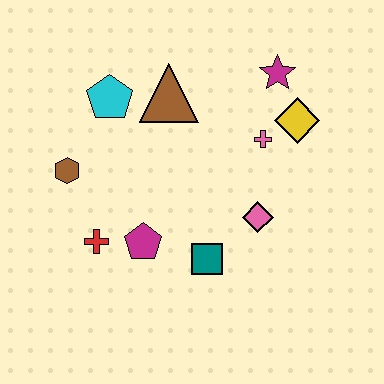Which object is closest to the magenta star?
The yellow diamond is closest to the magenta star.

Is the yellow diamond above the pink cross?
Yes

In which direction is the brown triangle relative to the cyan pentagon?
The brown triangle is to the right of the cyan pentagon.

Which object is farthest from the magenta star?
The red cross is farthest from the magenta star.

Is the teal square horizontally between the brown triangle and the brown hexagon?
No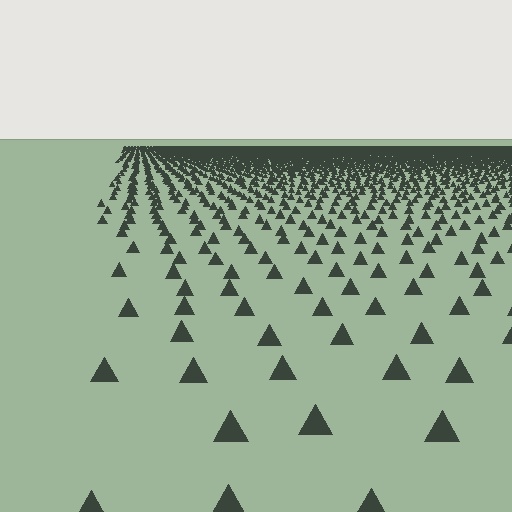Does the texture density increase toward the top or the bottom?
Density increases toward the top.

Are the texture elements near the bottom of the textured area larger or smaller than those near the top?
Larger. Near the bottom, elements are closer to the viewer and appear at a bigger on-screen size.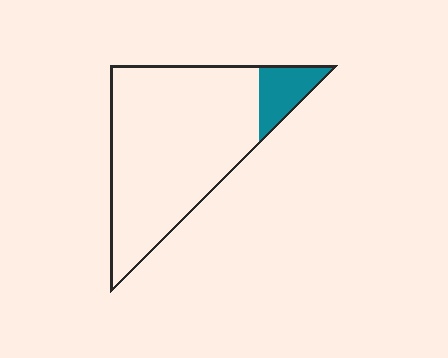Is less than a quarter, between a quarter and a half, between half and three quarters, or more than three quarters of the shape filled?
Less than a quarter.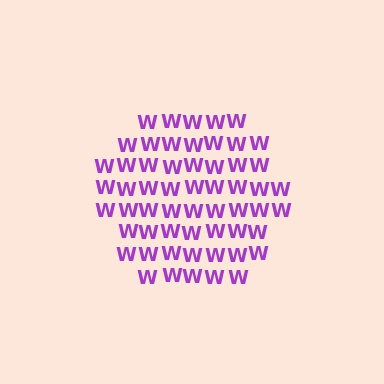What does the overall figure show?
The overall figure shows a hexagon.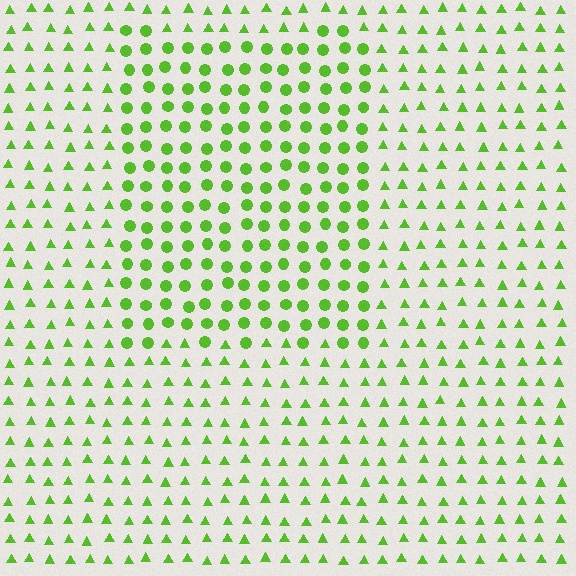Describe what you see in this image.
The image is filled with small lime elements arranged in a uniform grid. A rectangle-shaped region contains circles, while the surrounding area contains triangles. The boundary is defined purely by the change in element shape.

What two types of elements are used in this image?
The image uses circles inside the rectangle region and triangles outside it.